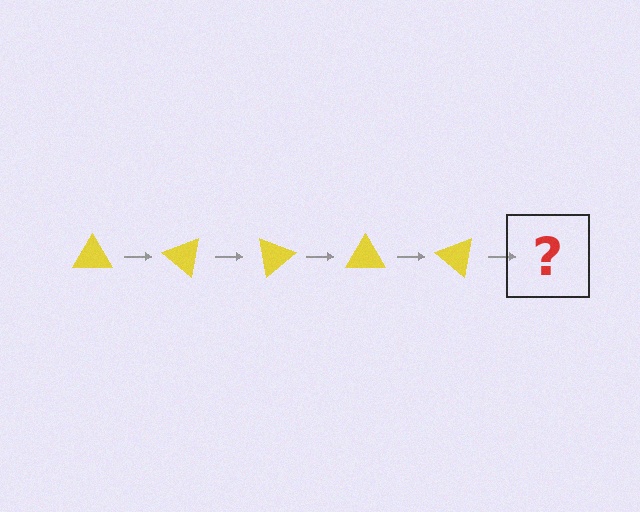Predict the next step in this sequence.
The next step is a yellow triangle rotated 200 degrees.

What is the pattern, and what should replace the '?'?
The pattern is that the triangle rotates 40 degrees each step. The '?' should be a yellow triangle rotated 200 degrees.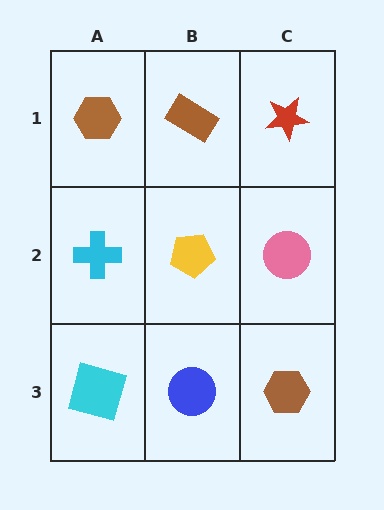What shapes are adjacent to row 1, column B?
A yellow pentagon (row 2, column B), a brown hexagon (row 1, column A), a red star (row 1, column C).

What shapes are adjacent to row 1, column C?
A pink circle (row 2, column C), a brown rectangle (row 1, column B).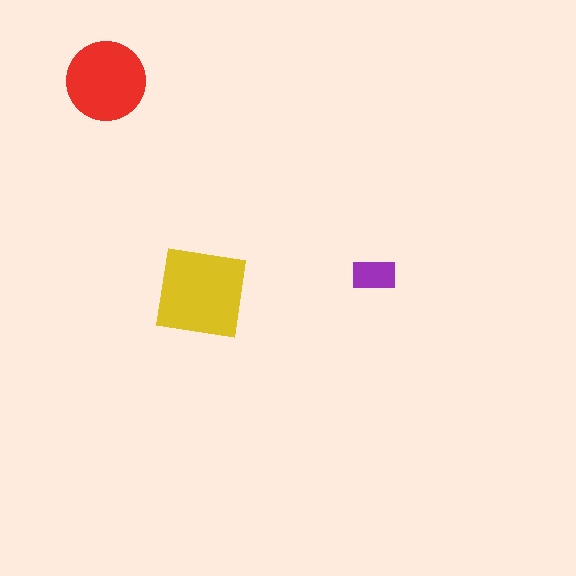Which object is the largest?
The yellow square.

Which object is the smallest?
The purple rectangle.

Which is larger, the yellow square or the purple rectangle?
The yellow square.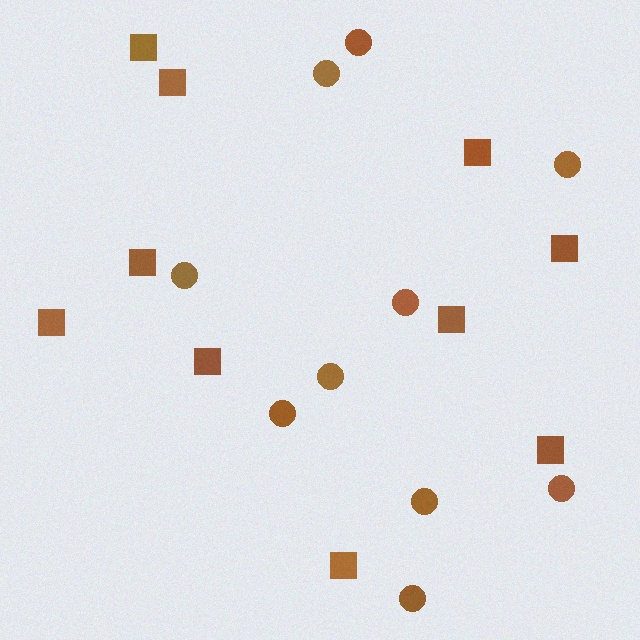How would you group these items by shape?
There are 2 groups: one group of circles (10) and one group of squares (10).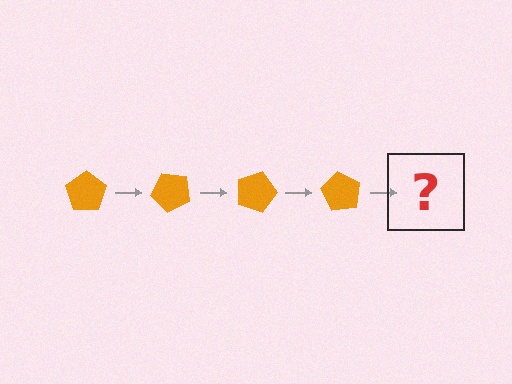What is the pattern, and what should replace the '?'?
The pattern is that the pentagon rotates 45 degrees each step. The '?' should be an orange pentagon rotated 180 degrees.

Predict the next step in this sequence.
The next step is an orange pentagon rotated 180 degrees.